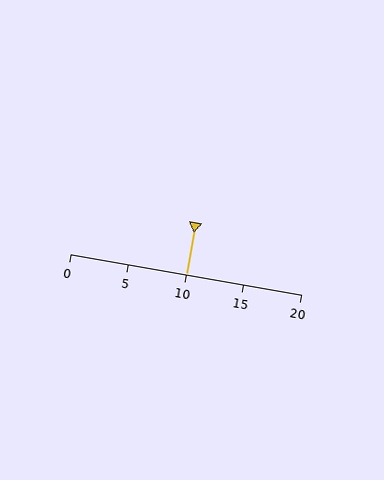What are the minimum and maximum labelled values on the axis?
The axis runs from 0 to 20.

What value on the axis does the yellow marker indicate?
The marker indicates approximately 10.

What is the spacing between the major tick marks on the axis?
The major ticks are spaced 5 apart.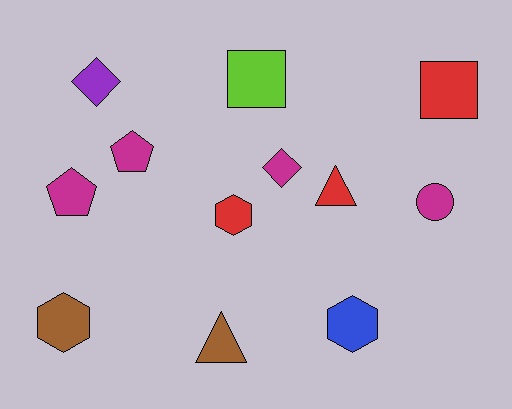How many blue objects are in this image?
There is 1 blue object.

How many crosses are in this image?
There are no crosses.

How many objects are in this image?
There are 12 objects.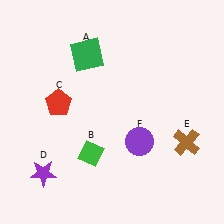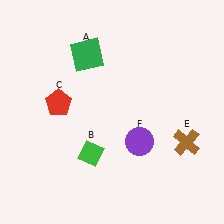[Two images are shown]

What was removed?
The purple star (D) was removed in Image 2.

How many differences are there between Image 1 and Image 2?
There is 1 difference between the two images.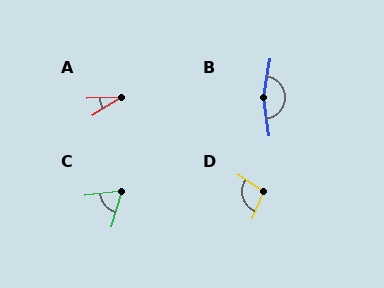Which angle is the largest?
B, at approximately 163 degrees.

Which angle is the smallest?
A, at approximately 30 degrees.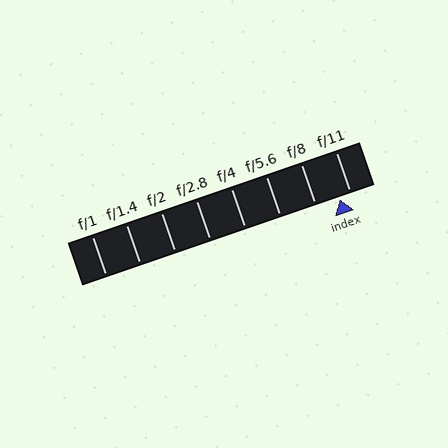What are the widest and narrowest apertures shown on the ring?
The widest aperture shown is f/1 and the narrowest is f/11.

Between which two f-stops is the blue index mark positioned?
The index mark is between f/8 and f/11.